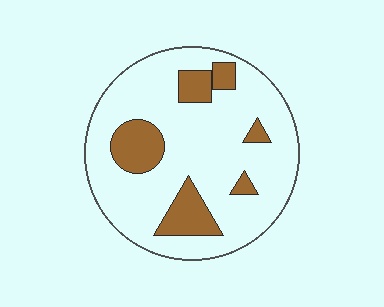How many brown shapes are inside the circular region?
6.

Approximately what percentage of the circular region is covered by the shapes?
Approximately 20%.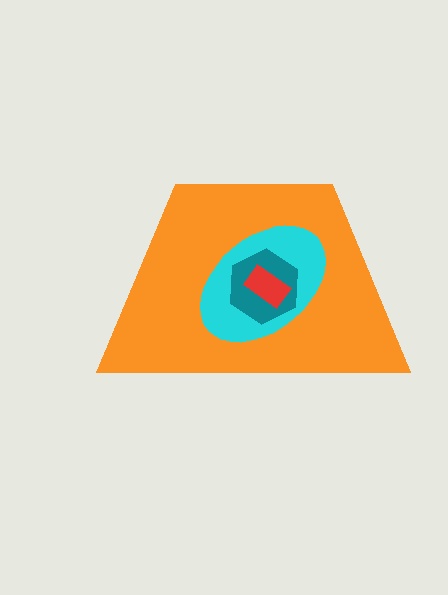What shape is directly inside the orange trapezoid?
The cyan ellipse.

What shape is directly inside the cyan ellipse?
The teal hexagon.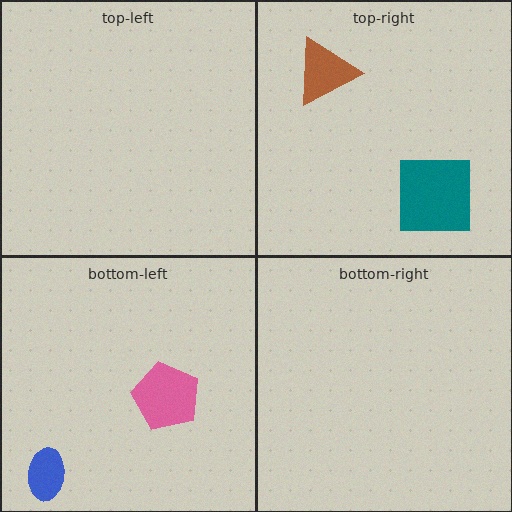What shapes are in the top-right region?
The teal square, the brown triangle.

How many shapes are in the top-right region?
2.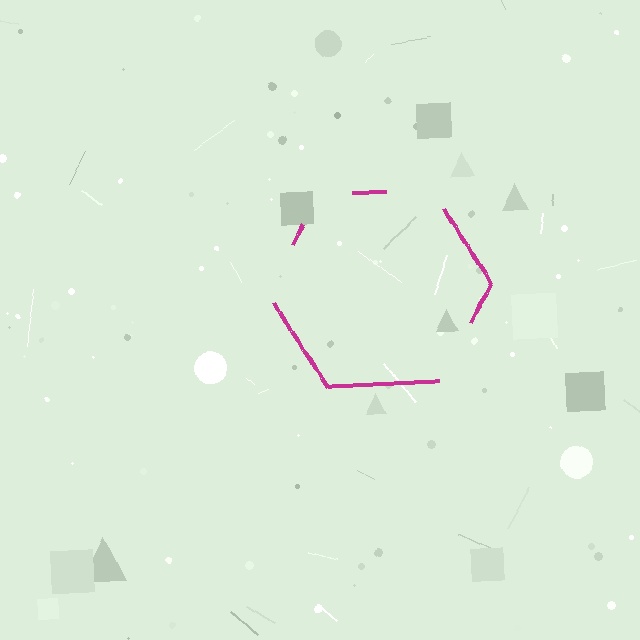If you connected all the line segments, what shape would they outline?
They would outline a hexagon.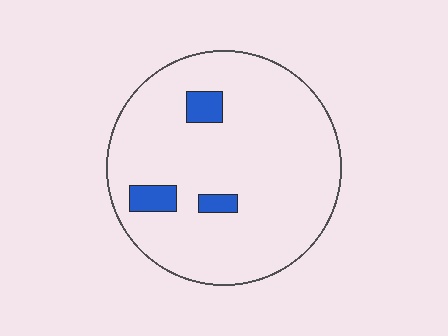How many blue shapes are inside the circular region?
3.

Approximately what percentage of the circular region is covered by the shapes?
Approximately 5%.